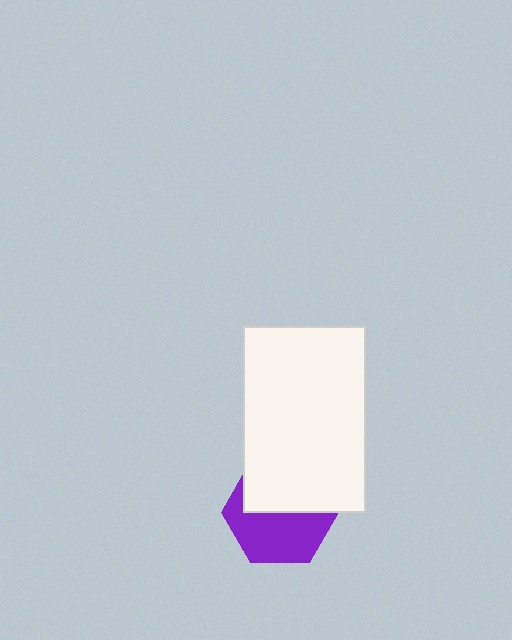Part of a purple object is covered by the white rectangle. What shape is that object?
It is a hexagon.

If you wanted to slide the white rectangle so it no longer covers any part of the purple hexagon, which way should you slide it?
Slide it up — that is the most direct way to separate the two shapes.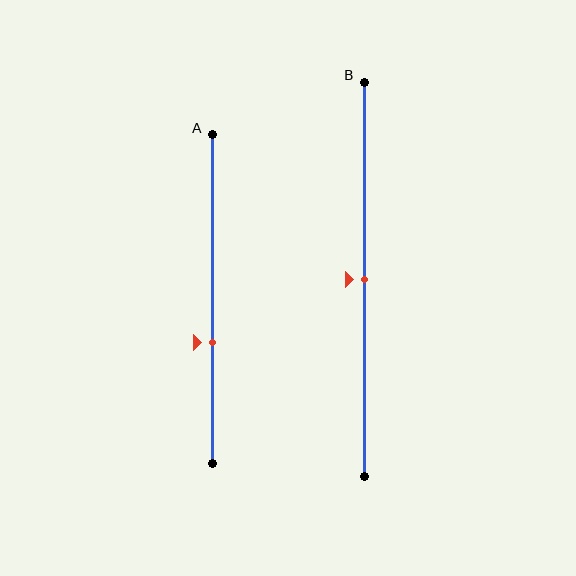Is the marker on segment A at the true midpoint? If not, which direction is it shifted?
No, the marker on segment A is shifted downward by about 13% of the segment length.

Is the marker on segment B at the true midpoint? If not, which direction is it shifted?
Yes, the marker on segment B is at the true midpoint.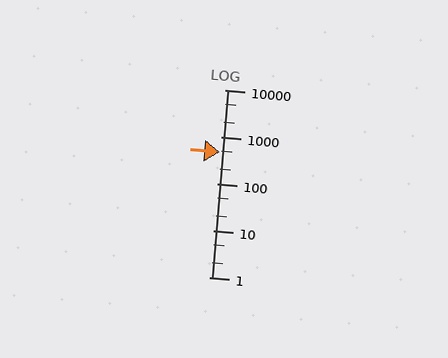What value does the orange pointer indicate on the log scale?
The pointer indicates approximately 470.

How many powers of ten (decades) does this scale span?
The scale spans 4 decades, from 1 to 10000.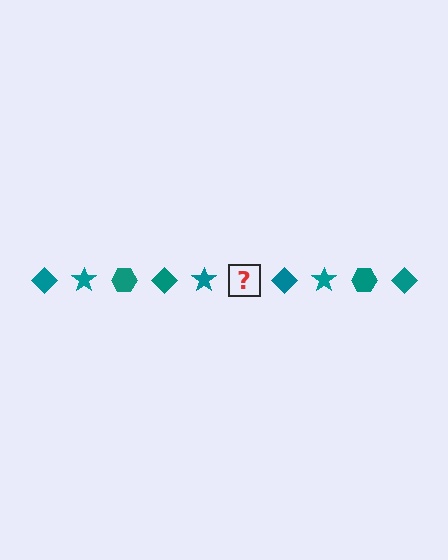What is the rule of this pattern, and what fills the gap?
The rule is that the pattern cycles through diamond, star, hexagon shapes in teal. The gap should be filled with a teal hexagon.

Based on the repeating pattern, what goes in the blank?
The blank should be a teal hexagon.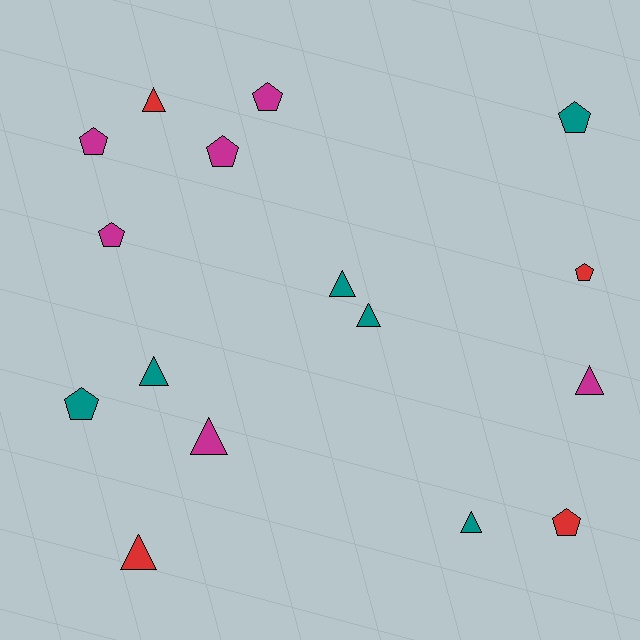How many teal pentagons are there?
There are 2 teal pentagons.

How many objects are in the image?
There are 16 objects.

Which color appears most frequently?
Magenta, with 6 objects.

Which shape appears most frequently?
Pentagon, with 8 objects.